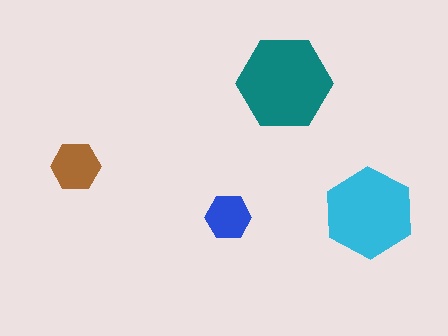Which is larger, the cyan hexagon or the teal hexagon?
The teal one.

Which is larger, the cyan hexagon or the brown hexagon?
The cyan one.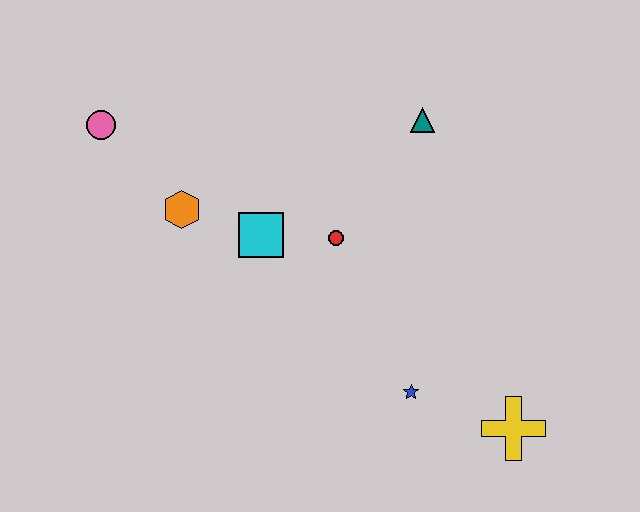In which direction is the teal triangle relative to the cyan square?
The teal triangle is to the right of the cyan square.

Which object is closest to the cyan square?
The red circle is closest to the cyan square.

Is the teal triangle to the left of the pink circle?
No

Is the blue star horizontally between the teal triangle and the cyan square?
Yes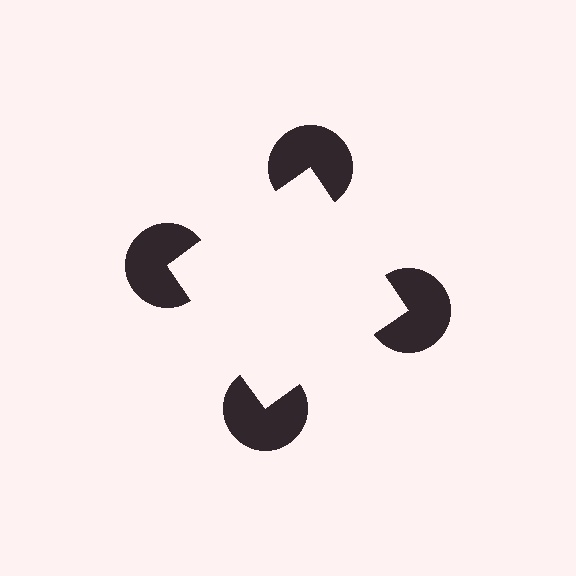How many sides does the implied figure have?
4 sides.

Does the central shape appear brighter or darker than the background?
It typically appears slightly brighter than the background, even though no actual brightness change is drawn.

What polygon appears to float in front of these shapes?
An illusory square — its edges are inferred from the aligned wedge cuts in the pac-man discs, not physically drawn.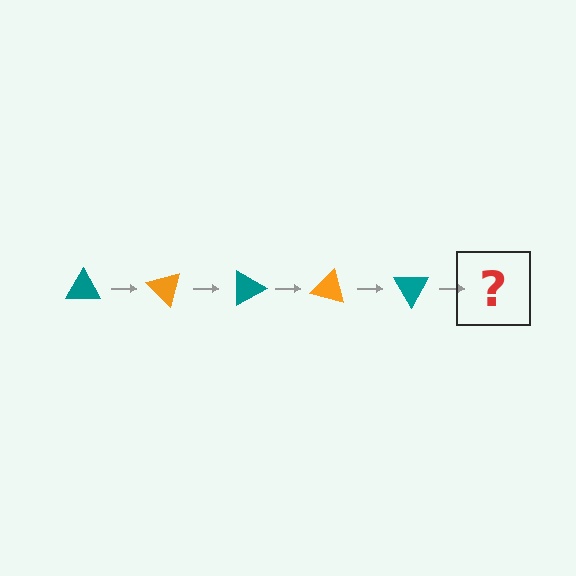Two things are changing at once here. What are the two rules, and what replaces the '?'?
The two rules are that it rotates 45 degrees each step and the color cycles through teal and orange. The '?' should be an orange triangle, rotated 225 degrees from the start.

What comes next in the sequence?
The next element should be an orange triangle, rotated 225 degrees from the start.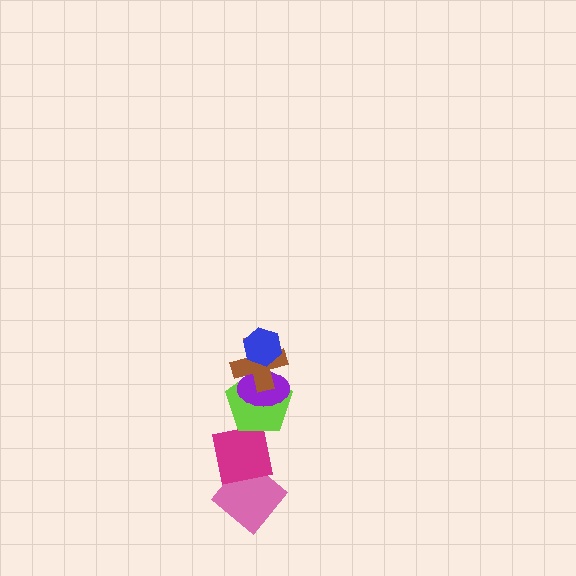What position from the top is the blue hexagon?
The blue hexagon is 1st from the top.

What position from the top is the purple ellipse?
The purple ellipse is 3rd from the top.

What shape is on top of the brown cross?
The blue hexagon is on top of the brown cross.